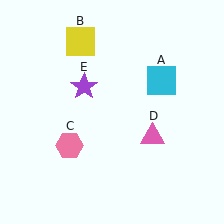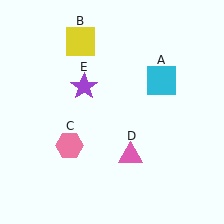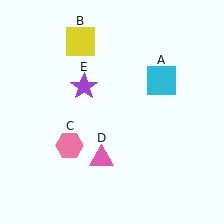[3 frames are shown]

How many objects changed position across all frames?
1 object changed position: pink triangle (object D).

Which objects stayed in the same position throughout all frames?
Cyan square (object A) and yellow square (object B) and pink hexagon (object C) and purple star (object E) remained stationary.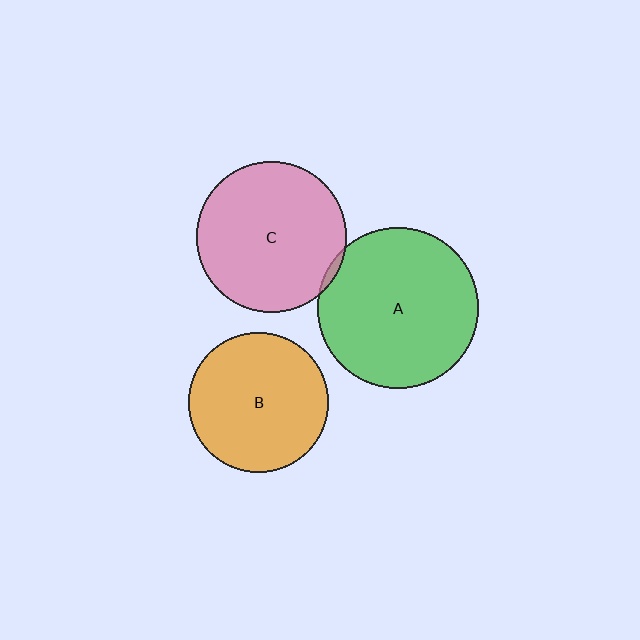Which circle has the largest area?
Circle A (green).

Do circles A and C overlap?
Yes.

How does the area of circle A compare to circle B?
Approximately 1.3 times.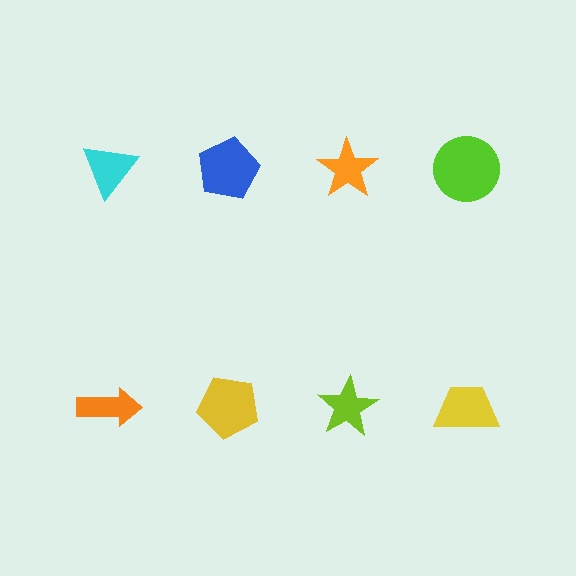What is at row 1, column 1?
A cyan triangle.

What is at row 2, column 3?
A lime star.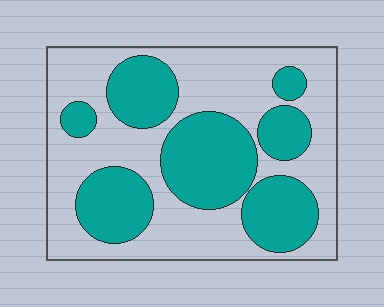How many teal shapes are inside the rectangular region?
7.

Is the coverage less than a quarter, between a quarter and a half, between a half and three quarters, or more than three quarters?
Between a quarter and a half.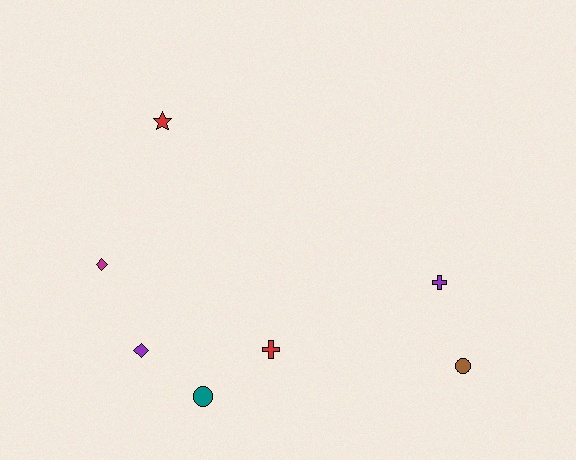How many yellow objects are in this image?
There are no yellow objects.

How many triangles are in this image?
There are no triangles.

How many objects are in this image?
There are 7 objects.